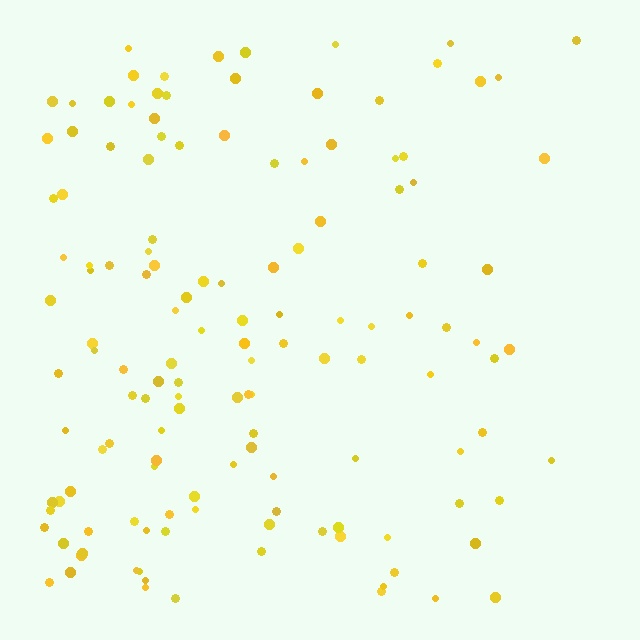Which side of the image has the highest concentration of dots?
The left.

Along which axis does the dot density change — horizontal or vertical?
Horizontal.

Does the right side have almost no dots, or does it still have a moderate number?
Still a moderate number, just noticeably fewer than the left.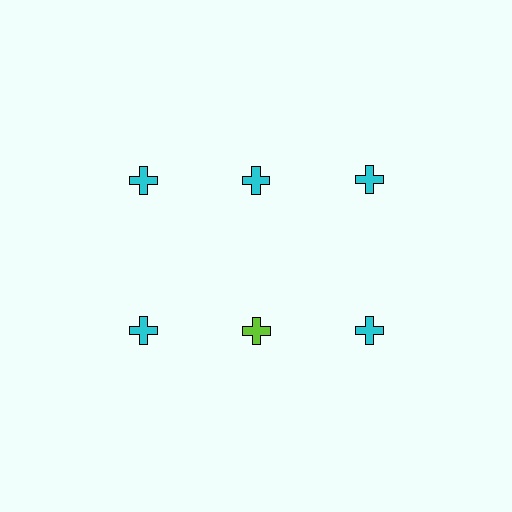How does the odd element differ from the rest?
It has a different color: lime instead of cyan.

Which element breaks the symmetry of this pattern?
The lime cross in the second row, second from left column breaks the symmetry. All other shapes are cyan crosses.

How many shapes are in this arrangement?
There are 6 shapes arranged in a grid pattern.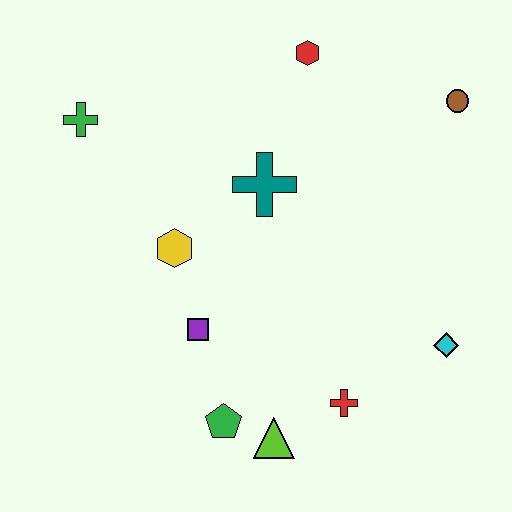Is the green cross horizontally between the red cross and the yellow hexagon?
No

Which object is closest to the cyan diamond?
The red cross is closest to the cyan diamond.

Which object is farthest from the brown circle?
The green pentagon is farthest from the brown circle.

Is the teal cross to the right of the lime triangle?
No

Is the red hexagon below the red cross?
No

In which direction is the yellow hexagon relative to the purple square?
The yellow hexagon is above the purple square.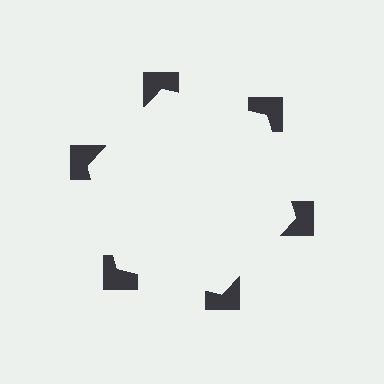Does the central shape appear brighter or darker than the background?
It typically appears slightly brighter than the background, even though no actual brightness change is drawn.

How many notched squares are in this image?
There are 6 — one at each vertex of the illusory hexagon.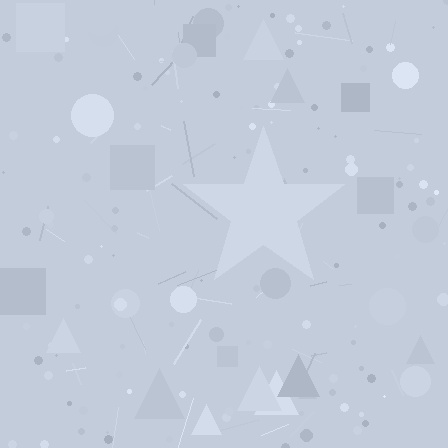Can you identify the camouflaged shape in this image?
The camouflaged shape is a star.